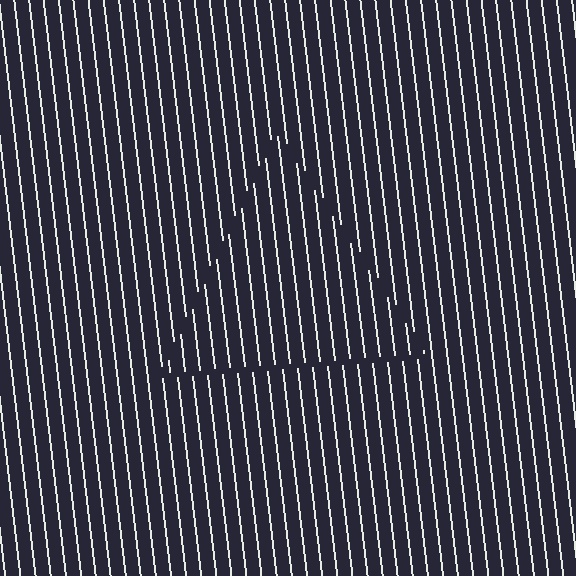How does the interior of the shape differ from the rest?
The interior of the shape contains the same grating, shifted by half a period — the contour is defined by the phase discontinuity where line-ends from the inner and outer gratings abut.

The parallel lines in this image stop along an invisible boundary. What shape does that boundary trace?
An illusory triangle. The interior of the shape contains the same grating, shifted by half a period — the contour is defined by the phase discontinuity where line-ends from the inner and outer gratings abut.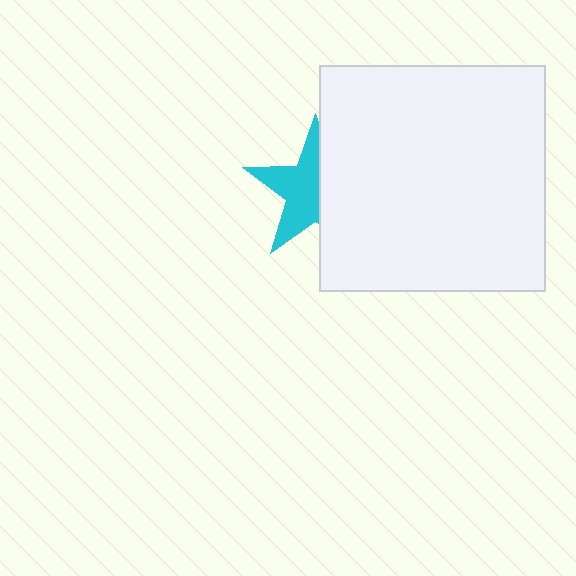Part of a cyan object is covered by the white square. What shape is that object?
It is a star.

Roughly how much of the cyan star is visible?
About half of it is visible (roughly 55%).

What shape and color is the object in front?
The object in front is a white square.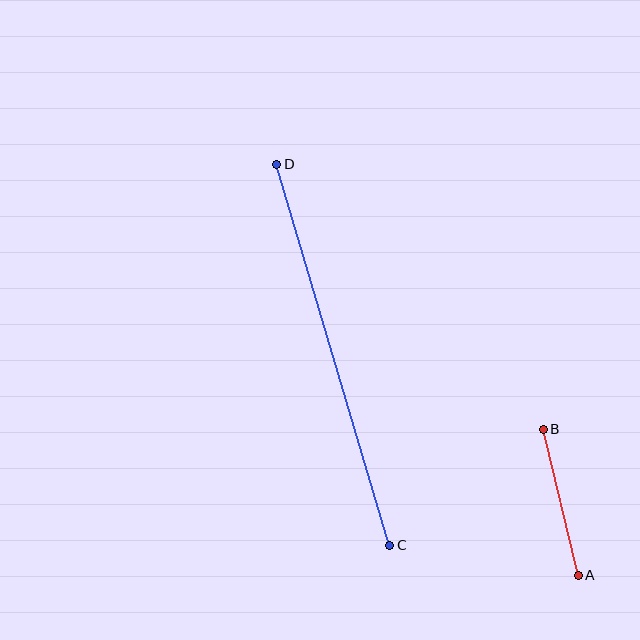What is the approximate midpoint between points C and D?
The midpoint is at approximately (333, 355) pixels.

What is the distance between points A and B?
The distance is approximately 150 pixels.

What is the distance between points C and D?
The distance is approximately 397 pixels.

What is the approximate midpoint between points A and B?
The midpoint is at approximately (561, 502) pixels.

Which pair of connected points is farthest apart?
Points C and D are farthest apart.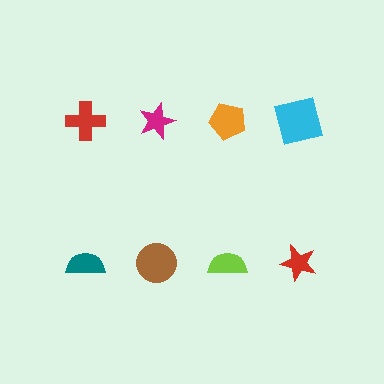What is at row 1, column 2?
A magenta star.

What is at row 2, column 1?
A teal semicircle.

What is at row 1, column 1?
A red cross.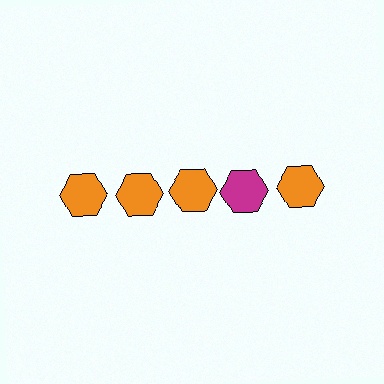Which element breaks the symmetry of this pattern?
The magenta hexagon in the top row, second from right column breaks the symmetry. All other shapes are orange hexagons.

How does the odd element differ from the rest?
It has a different color: magenta instead of orange.